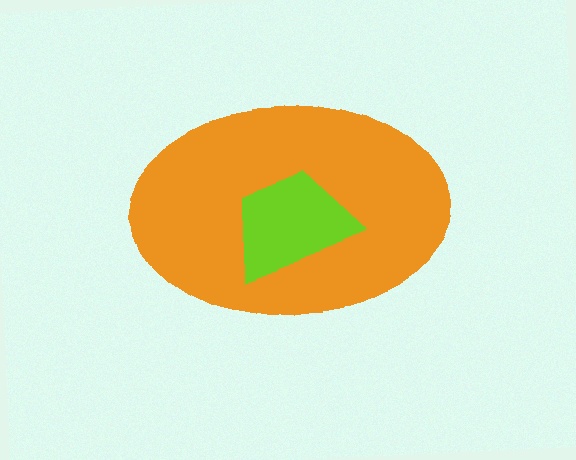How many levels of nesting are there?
2.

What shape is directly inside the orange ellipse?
The lime trapezoid.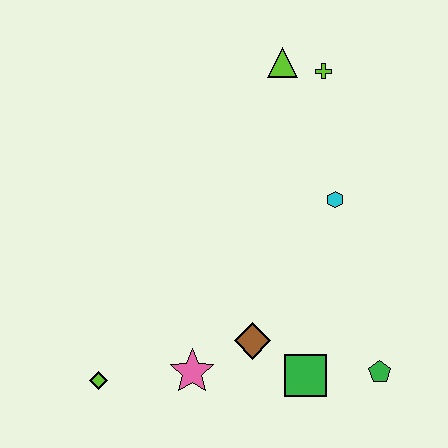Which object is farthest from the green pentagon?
The lime triangle is farthest from the green pentagon.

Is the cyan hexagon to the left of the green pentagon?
Yes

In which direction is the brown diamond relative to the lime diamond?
The brown diamond is to the right of the lime diamond.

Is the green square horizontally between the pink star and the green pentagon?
Yes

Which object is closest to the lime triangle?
The lime cross is closest to the lime triangle.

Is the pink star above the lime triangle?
No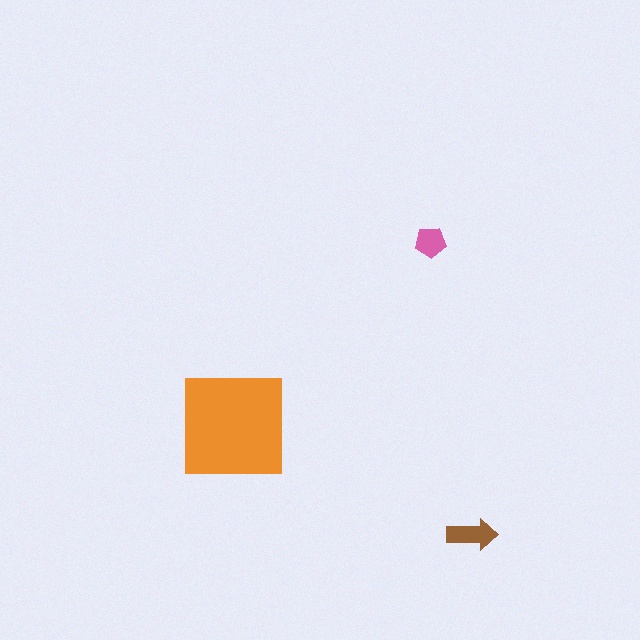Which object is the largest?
The orange square.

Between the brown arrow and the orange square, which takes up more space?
The orange square.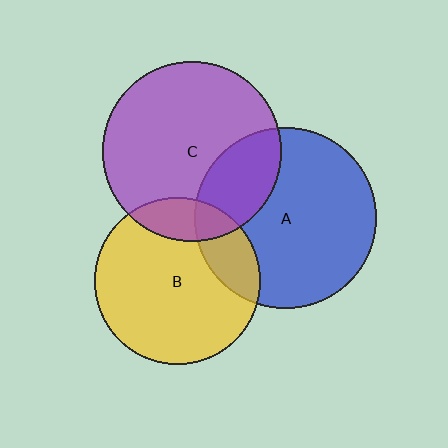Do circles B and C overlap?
Yes.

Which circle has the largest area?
Circle A (blue).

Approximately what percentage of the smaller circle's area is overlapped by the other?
Approximately 15%.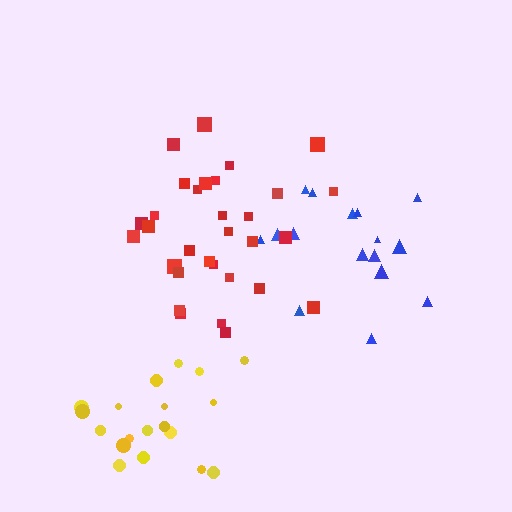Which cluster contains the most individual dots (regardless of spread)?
Red (31).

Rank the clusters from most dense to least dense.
red, yellow, blue.